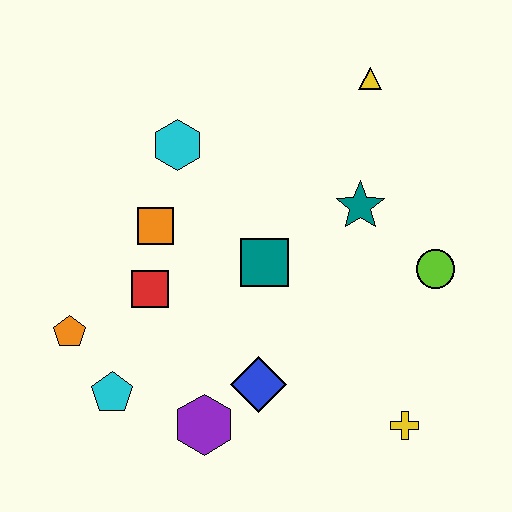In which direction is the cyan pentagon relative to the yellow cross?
The cyan pentagon is to the left of the yellow cross.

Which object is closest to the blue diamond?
The purple hexagon is closest to the blue diamond.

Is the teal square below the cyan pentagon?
No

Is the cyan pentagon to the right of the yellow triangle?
No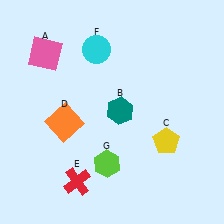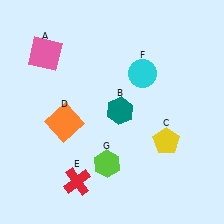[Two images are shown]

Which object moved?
The cyan circle (F) moved right.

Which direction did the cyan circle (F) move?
The cyan circle (F) moved right.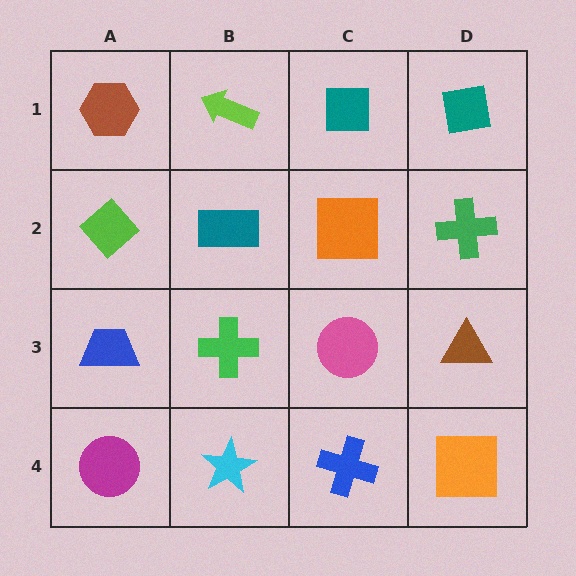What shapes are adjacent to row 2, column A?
A brown hexagon (row 1, column A), a blue trapezoid (row 3, column A), a teal rectangle (row 2, column B).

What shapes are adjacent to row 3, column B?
A teal rectangle (row 2, column B), a cyan star (row 4, column B), a blue trapezoid (row 3, column A), a pink circle (row 3, column C).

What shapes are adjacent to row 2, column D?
A teal square (row 1, column D), a brown triangle (row 3, column D), an orange square (row 2, column C).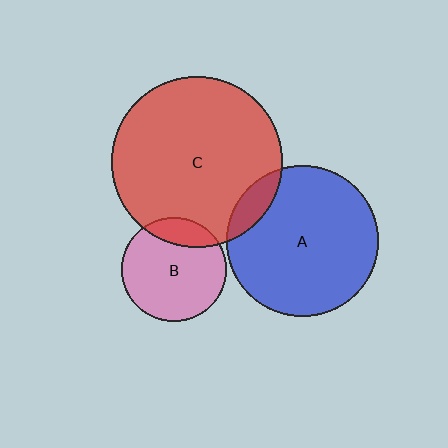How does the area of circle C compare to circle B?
Approximately 2.7 times.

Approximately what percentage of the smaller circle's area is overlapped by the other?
Approximately 10%.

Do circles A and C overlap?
Yes.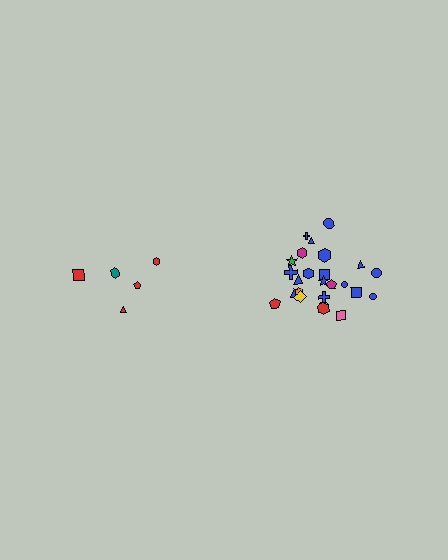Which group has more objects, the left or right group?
The right group.